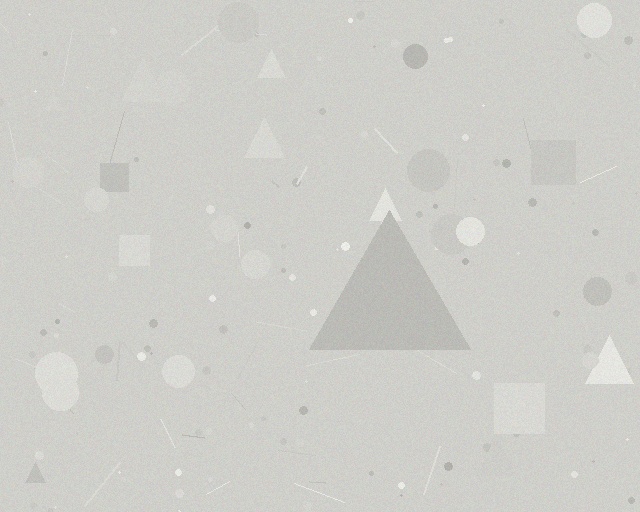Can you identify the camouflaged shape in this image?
The camouflaged shape is a triangle.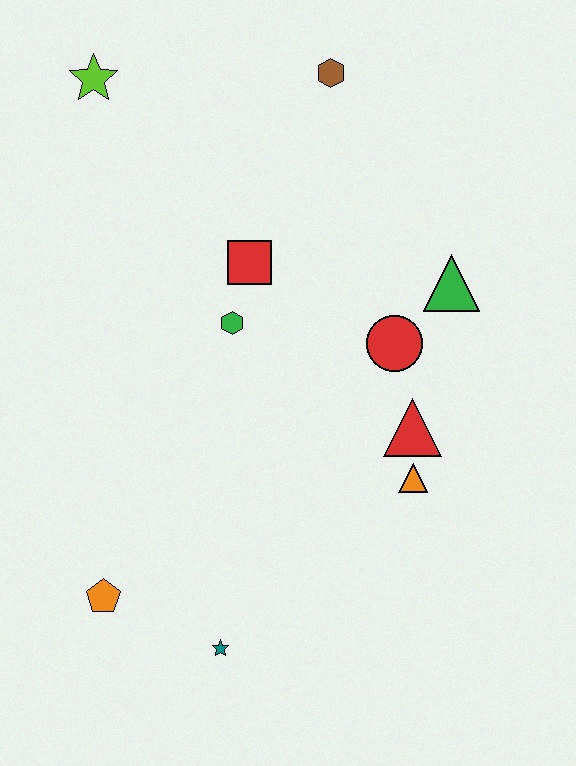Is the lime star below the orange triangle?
No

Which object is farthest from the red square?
The teal star is farthest from the red square.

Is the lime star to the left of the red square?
Yes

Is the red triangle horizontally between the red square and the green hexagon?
No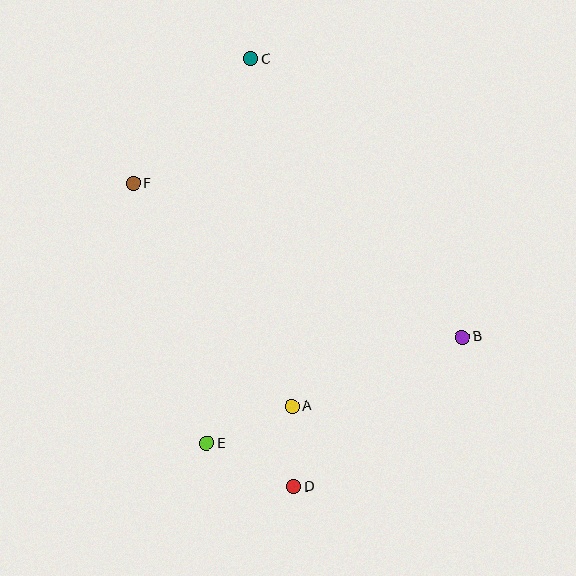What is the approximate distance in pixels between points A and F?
The distance between A and F is approximately 273 pixels.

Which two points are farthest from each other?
Points C and D are farthest from each other.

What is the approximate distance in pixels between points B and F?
The distance between B and F is approximately 363 pixels.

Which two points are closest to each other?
Points A and D are closest to each other.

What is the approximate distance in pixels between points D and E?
The distance between D and E is approximately 98 pixels.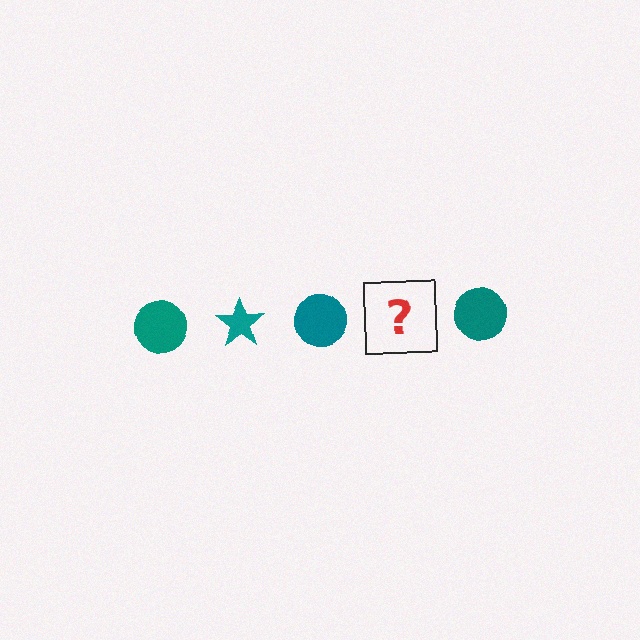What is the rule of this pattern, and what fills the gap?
The rule is that the pattern cycles through circle, star shapes in teal. The gap should be filled with a teal star.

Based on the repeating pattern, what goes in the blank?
The blank should be a teal star.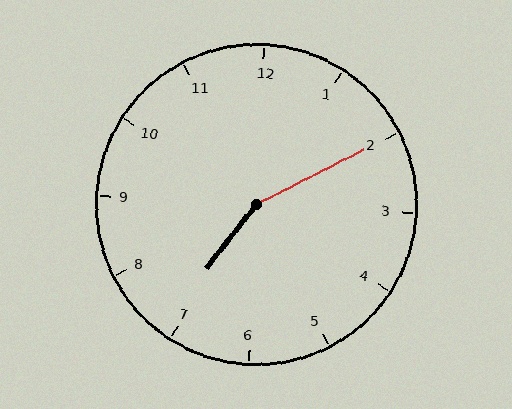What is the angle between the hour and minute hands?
Approximately 155 degrees.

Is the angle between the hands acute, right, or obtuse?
It is obtuse.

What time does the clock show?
7:10.